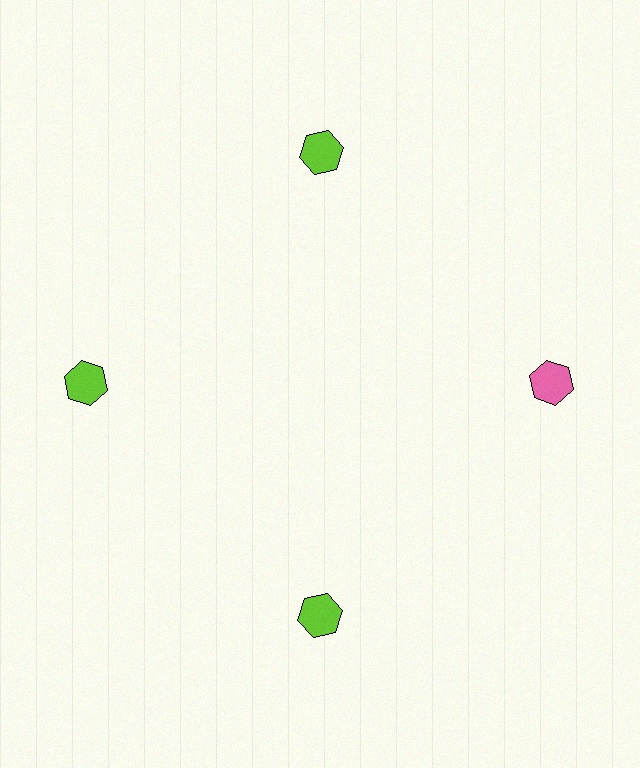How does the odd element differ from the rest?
It has a different color: pink instead of lime.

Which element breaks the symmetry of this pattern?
The pink hexagon at roughly the 3 o'clock position breaks the symmetry. All other shapes are lime hexagons.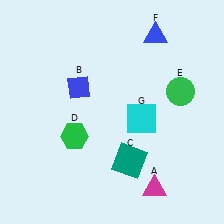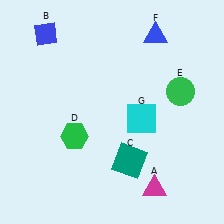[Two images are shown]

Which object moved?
The blue diamond (B) moved up.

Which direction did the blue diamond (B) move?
The blue diamond (B) moved up.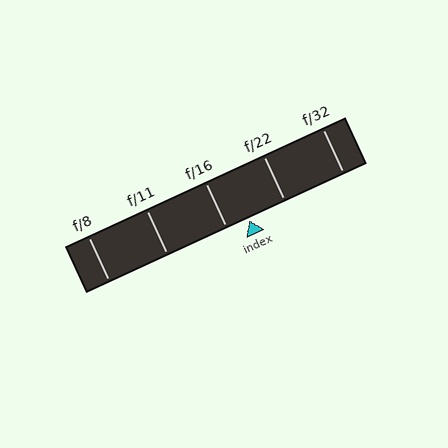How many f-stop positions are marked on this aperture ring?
There are 5 f-stop positions marked.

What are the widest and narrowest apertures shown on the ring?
The widest aperture shown is f/8 and the narrowest is f/32.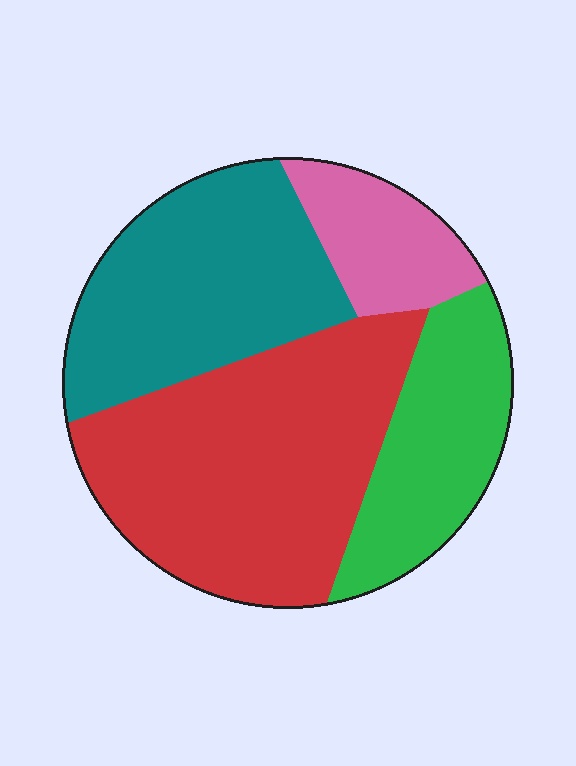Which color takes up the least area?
Pink, at roughly 10%.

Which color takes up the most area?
Red, at roughly 40%.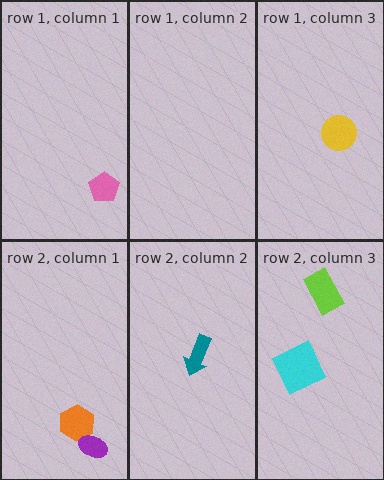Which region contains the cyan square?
The row 2, column 3 region.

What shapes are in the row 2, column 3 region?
The cyan square, the lime rectangle.